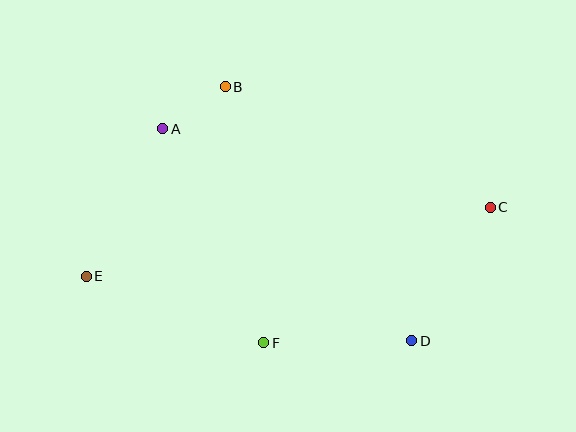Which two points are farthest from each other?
Points C and E are farthest from each other.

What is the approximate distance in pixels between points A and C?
The distance between A and C is approximately 337 pixels.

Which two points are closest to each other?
Points A and B are closest to each other.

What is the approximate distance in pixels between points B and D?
The distance between B and D is approximately 315 pixels.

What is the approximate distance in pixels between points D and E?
The distance between D and E is approximately 332 pixels.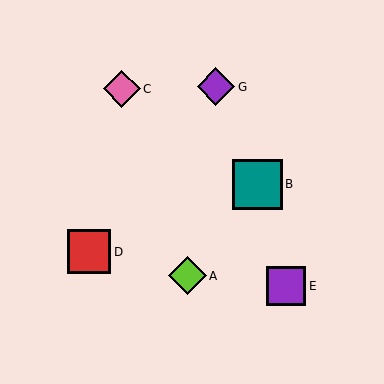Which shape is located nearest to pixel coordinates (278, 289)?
The purple square (labeled E) at (286, 286) is nearest to that location.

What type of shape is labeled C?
Shape C is a pink diamond.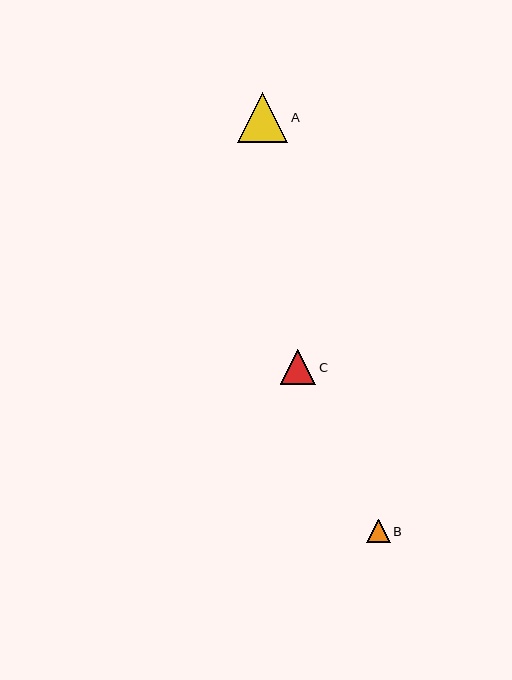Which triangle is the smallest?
Triangle B is the smallest with a size of approximately 23 pixels.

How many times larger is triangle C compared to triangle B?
Triangle C is approximately 1.5 times the size of triangle B.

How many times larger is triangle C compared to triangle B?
Triangle C is approximately 1.5 times the size of triangle B.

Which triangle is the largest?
Triangle A is the largest with a size of approximately 50 pixels.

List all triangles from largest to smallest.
From largest to smallest: A, C, B.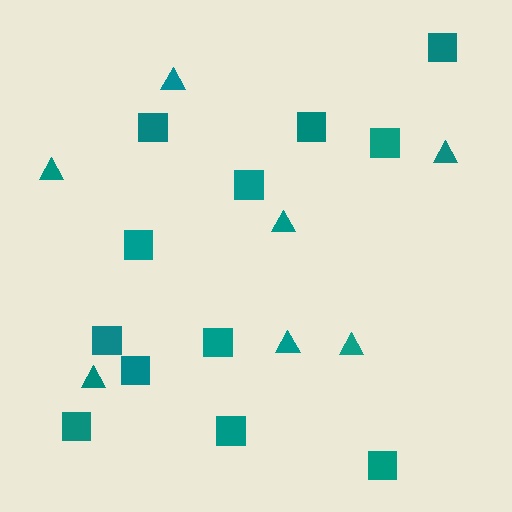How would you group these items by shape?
There are 2 groups: one group of triangles (7) and one group of squares (12).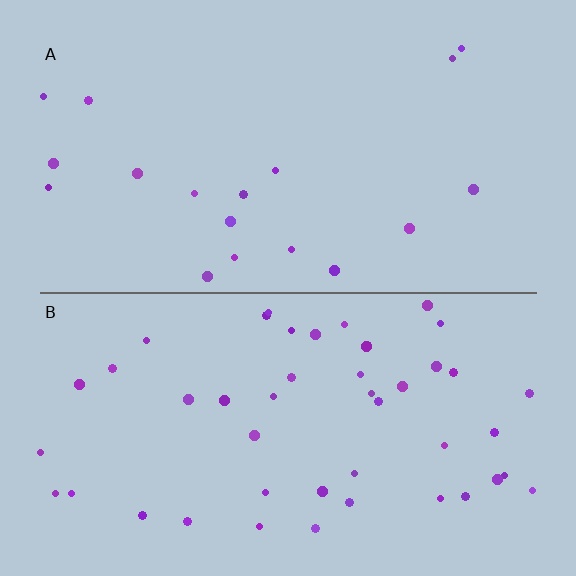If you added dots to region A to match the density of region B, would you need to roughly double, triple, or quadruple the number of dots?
Approximately triple.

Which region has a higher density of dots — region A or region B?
B (the bottom).